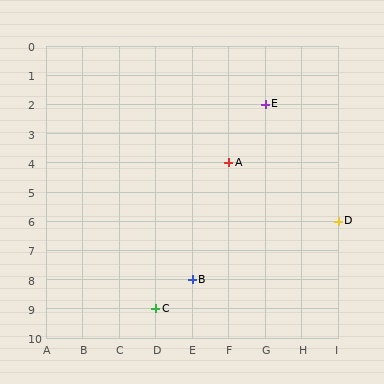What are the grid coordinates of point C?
Point C is at grid coordinates (D, 9).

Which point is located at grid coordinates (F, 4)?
Point A is at (F, 4).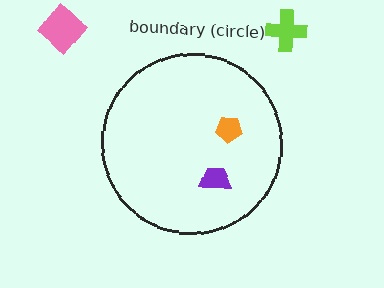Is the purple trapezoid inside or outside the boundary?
Inside.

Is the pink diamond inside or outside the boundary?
Outside.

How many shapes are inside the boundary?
2 inside, 2 outside.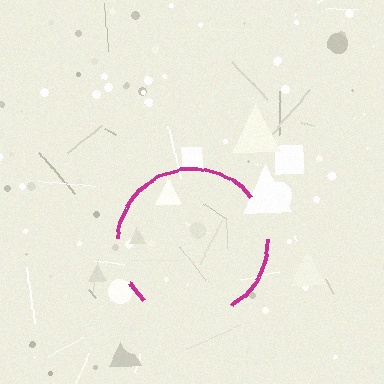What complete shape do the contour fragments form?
The contour fragments form a circle.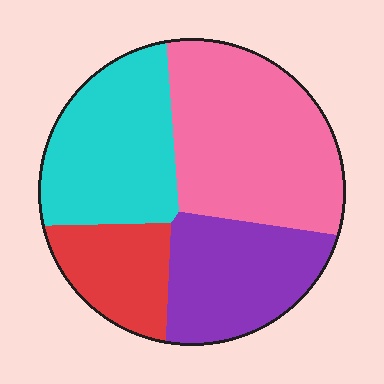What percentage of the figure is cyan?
Cyan covers roughly 25% of the figure.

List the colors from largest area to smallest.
From largest to smallest: pink, cyan, purple, red.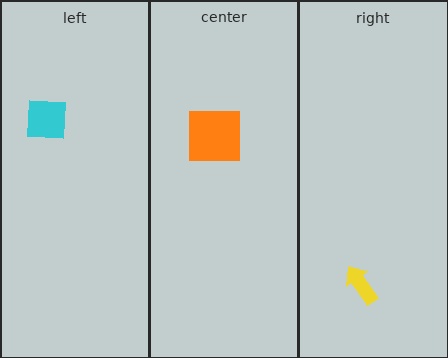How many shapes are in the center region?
1.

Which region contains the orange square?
The center region.